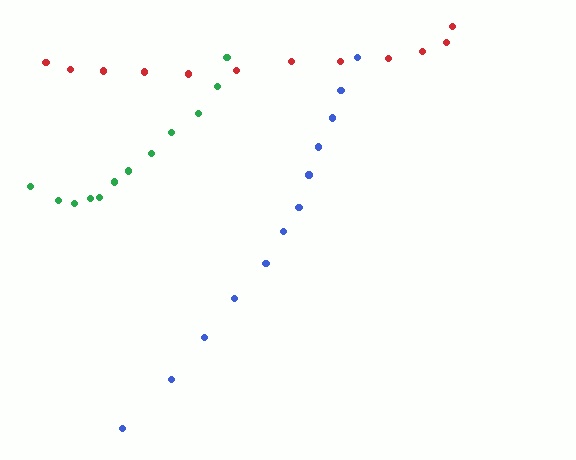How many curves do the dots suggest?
There are 3 distinct paths.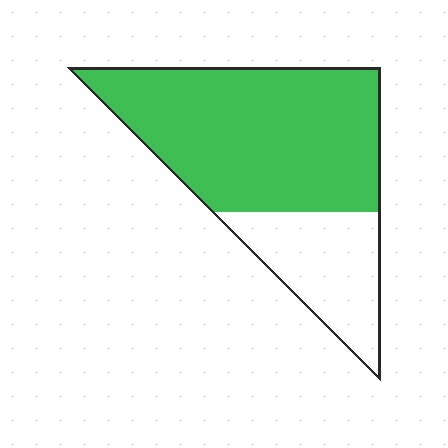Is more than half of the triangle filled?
Yes.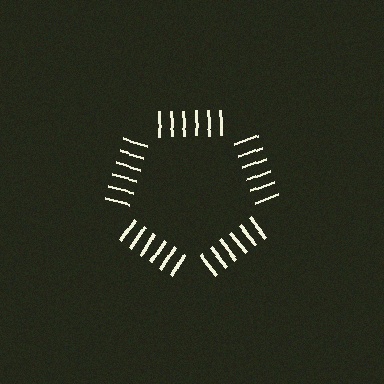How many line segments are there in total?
30 — 6 along each of the 5 edges.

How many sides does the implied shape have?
5 sides — the line-ends trace a pentagon.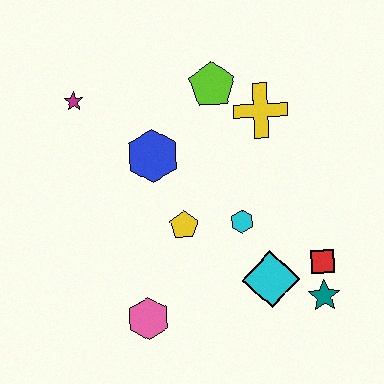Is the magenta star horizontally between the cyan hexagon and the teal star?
No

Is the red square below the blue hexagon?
Yes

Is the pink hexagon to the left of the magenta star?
No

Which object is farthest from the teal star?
The magenta star is farthest from the teal star.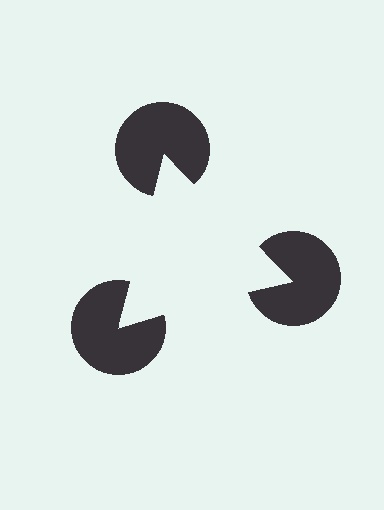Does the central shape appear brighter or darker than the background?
It typically appears slightly brighter than the background, even though no actual brightness change is drawn.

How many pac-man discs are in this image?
There are 3 — one at each vertex of the illusory triangle.